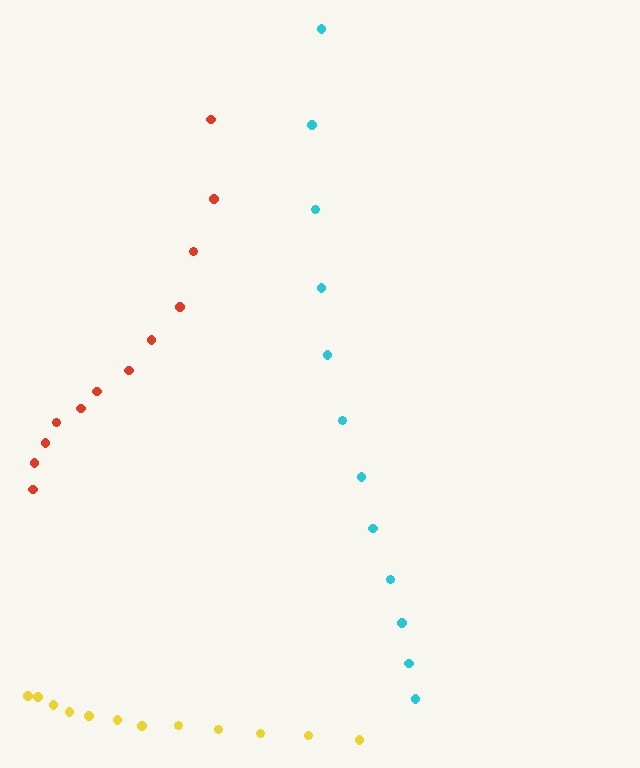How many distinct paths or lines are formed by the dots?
There are 3 distinct paths.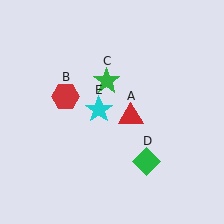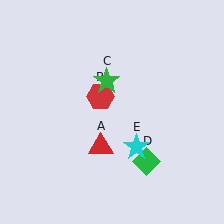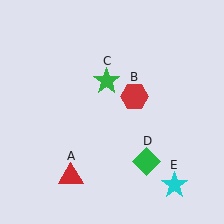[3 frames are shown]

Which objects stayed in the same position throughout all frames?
Green star (object C) and green diamond (object D) remained stationary.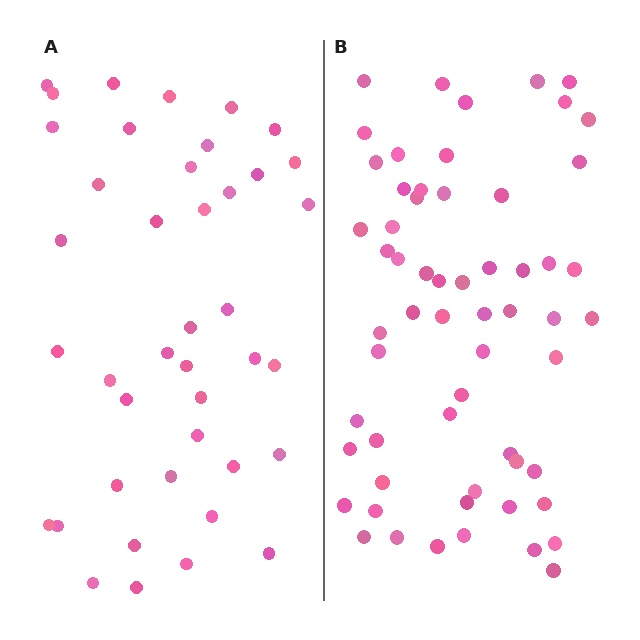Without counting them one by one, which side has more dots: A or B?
Region B (the right region) has more dots.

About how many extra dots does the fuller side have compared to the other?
Region B has approximately 20 more dots than region A.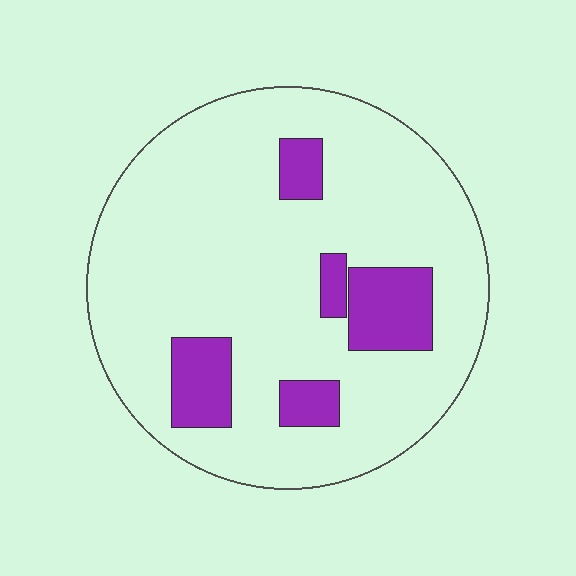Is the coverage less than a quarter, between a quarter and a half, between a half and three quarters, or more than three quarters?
Less than a quarter.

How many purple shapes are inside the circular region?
5.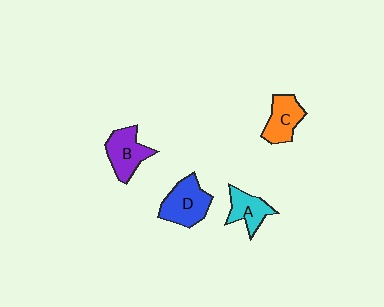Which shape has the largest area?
Shape D (blue).